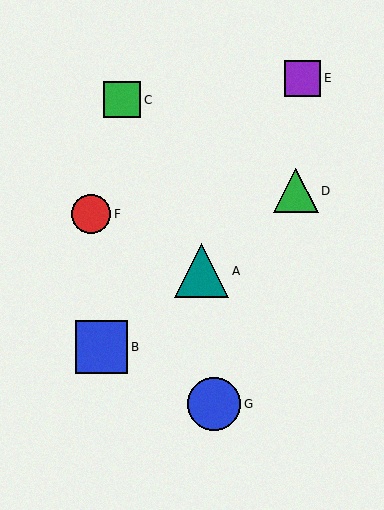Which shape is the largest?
The teal triangle (labeled A) is the largest.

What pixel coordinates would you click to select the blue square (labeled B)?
Click at (101, 347) to select the blue square B.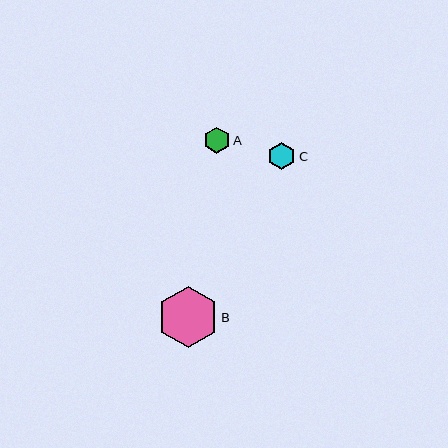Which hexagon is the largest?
Hexagon B is the largest with a size of approximately 61 pixels.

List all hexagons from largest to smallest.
From largest to smallest: B, C, A.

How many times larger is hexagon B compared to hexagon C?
Hexagon B is approximately 2.2 times the size of hexagon C.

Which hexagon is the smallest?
Hexagon A is the smallest with a size of approximately 26 pixels.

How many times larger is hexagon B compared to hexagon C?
Hexagon B is approximately 2.2 times the size of hexagon C.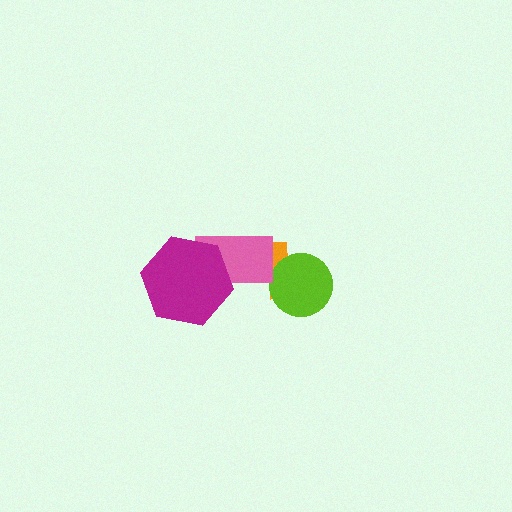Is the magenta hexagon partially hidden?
No, no other shape covers it.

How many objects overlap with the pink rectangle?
2 objects overlap with the pink rectangle.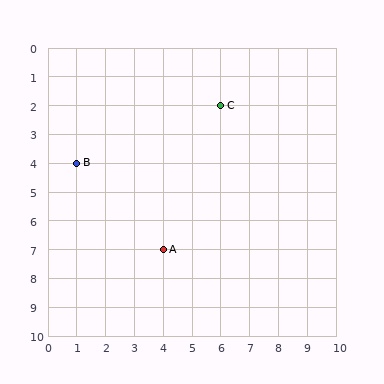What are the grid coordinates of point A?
Point A is at grid coordinates (4, 7).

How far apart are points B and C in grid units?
Points B and C are 5 columns and 2 rows apart (about 5.4 grid units diagonally).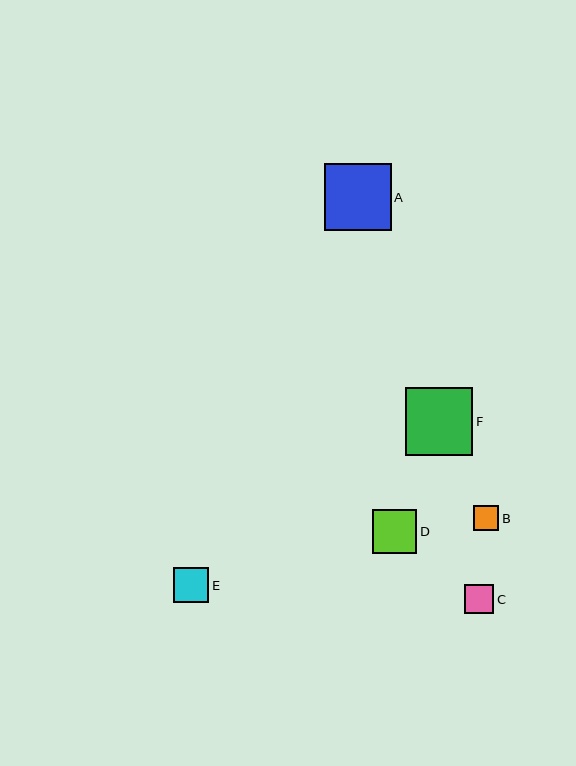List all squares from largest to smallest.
From largest to smallest: F, A, D, E, C, B.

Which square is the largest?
Square F is the largest with a size of approximately 68 pixels.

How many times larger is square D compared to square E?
Square D is approximately 1.3 times the size of square E.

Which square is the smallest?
Square B is the smallest with a size of approximately 25 pixels.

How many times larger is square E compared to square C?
Square E is approximately 1.2 times the size of square C.